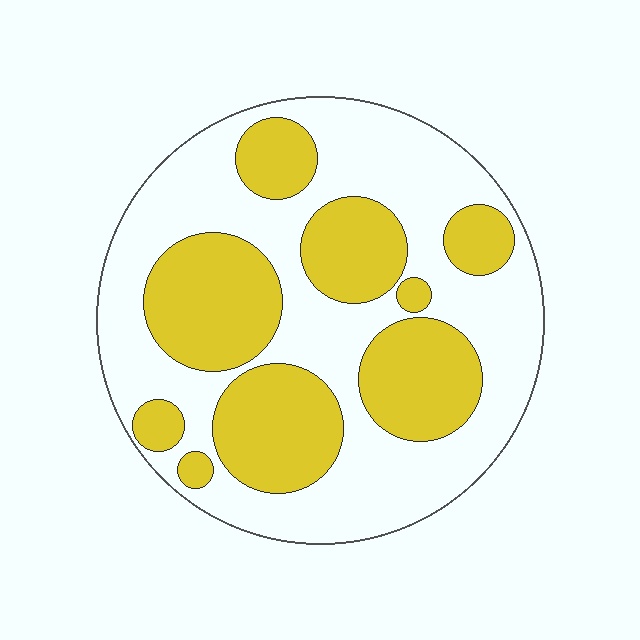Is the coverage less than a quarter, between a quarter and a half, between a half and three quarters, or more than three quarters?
Between a quarter and a half.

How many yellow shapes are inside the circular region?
9.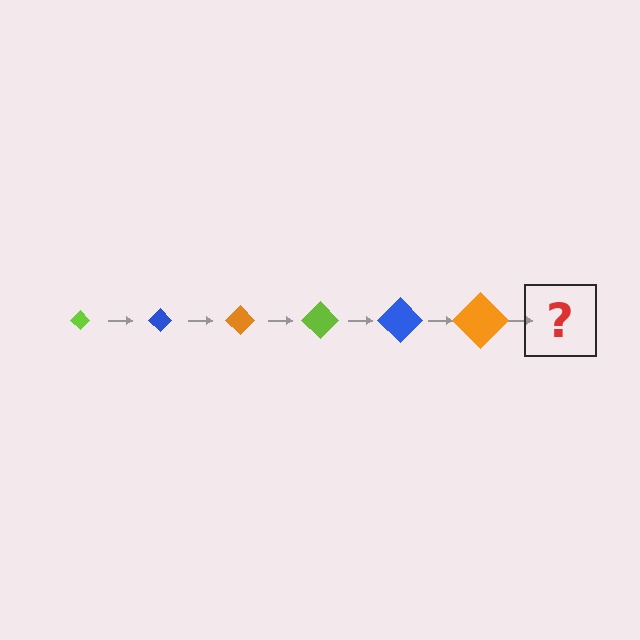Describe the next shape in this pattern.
It should be a lime diamond, larger than the previous one.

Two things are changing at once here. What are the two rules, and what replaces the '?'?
The two rules are that the diamond grows larger each step and the color cycles through lime, blue, and orange. The '?' should be a lime diamond, larger than the previous one.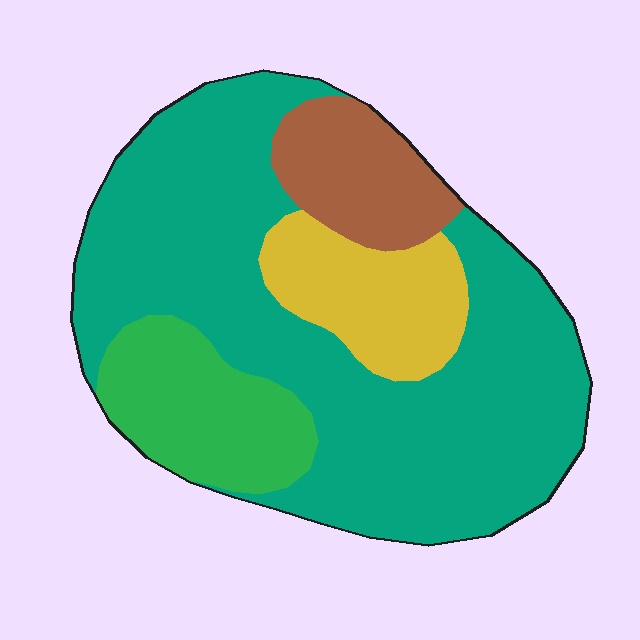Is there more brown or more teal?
Teal.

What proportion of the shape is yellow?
Yellow takes up less than a quarter of the shape.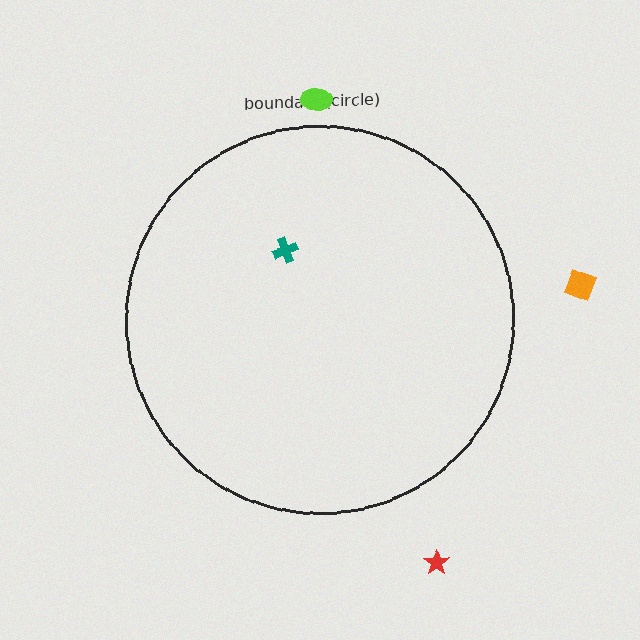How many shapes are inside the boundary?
1 inside, 3 outside.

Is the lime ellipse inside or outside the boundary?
Outside.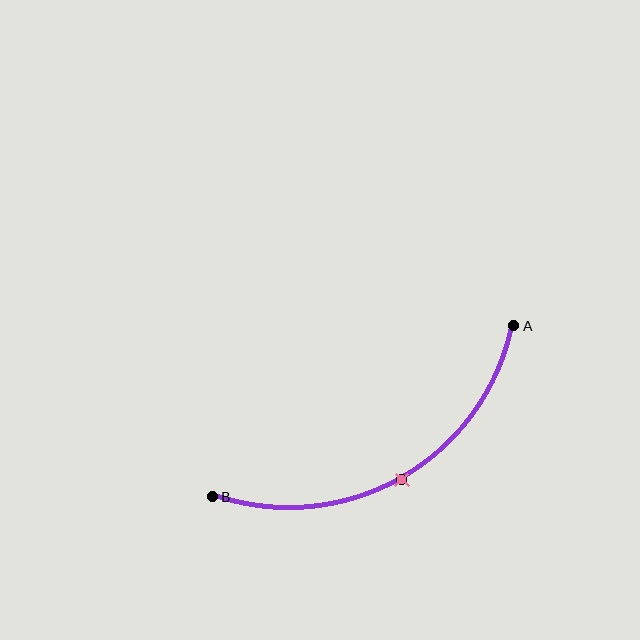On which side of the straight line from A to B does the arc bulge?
The arc bulges below the straight line connecting A and B.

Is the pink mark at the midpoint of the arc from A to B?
Yes. The pink mark lies on the arc at equal arc-length from both A and B — it is the arc midpoint.